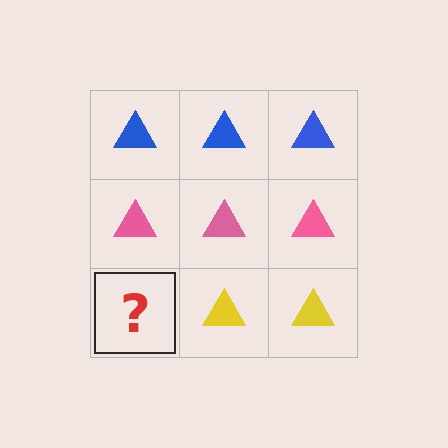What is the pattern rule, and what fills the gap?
The rule is that each row has a consistent color. The gap should be filled with a yellow triangle.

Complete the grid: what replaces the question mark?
The question mark should be replaced with a yellow triangle.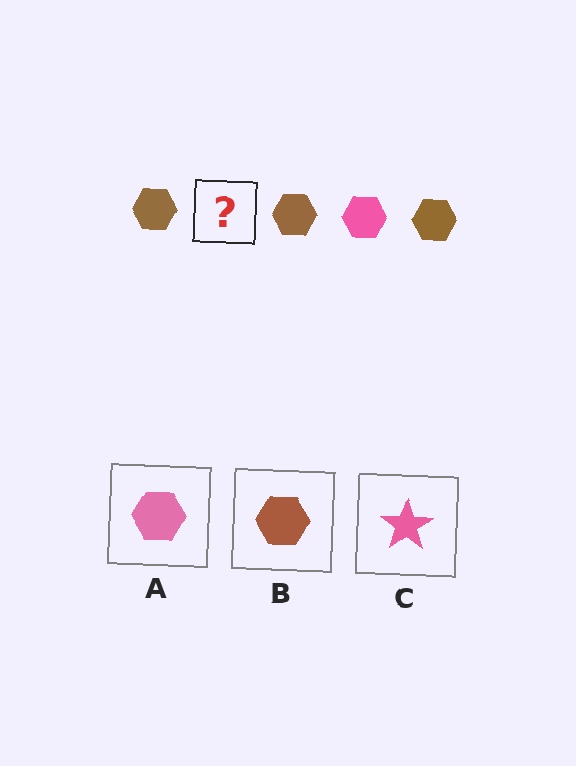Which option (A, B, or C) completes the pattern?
A.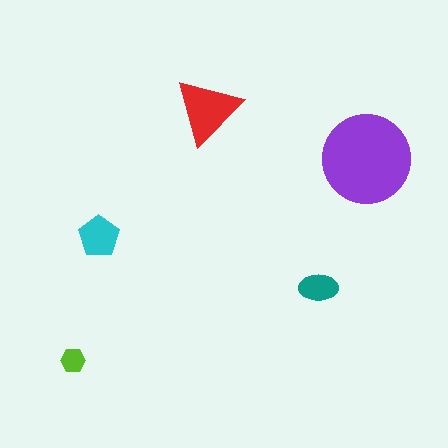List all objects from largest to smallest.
The purple circle, the red triangle, the cyan pentagon, the teal ellipse, the lime hexagon.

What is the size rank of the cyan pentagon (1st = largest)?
3rd.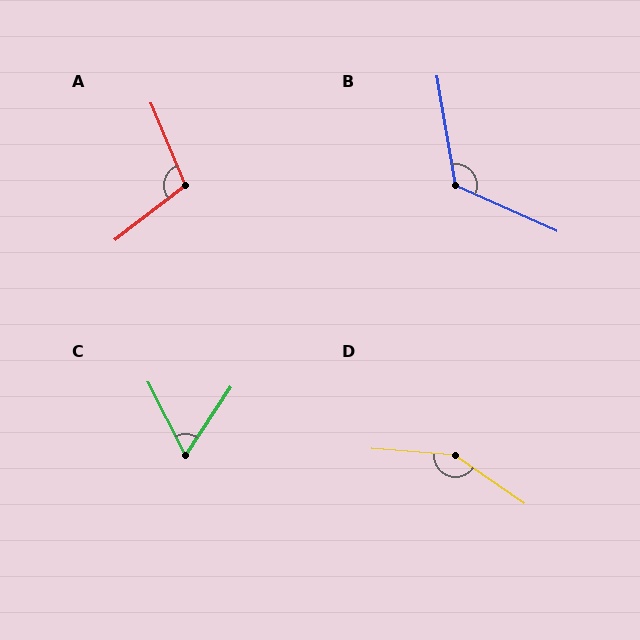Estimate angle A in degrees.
Approximately 105 degrees.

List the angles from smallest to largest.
C (61°), A (105°), B (124°), D (150°).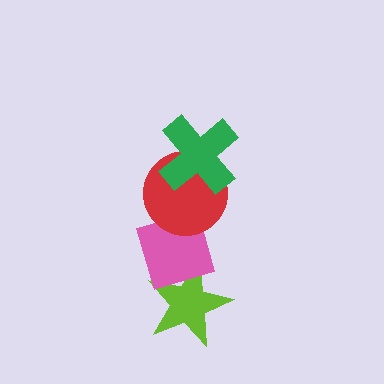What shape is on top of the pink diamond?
The red circle is on top of the pink diamond.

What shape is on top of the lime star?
The pink diamond is on top of the lime star.